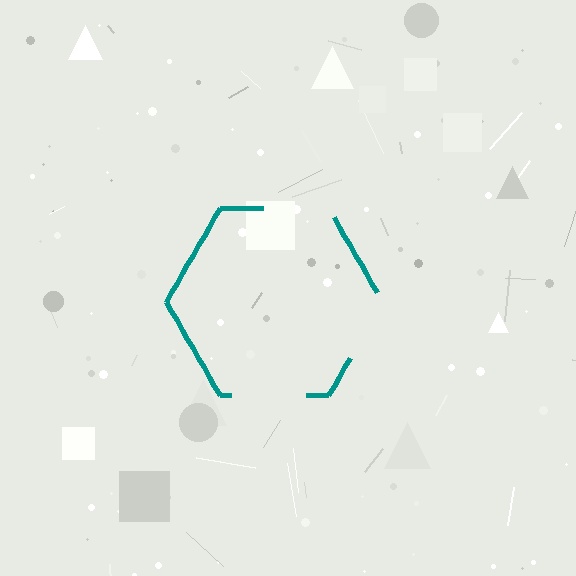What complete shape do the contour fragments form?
The contour fragments form a hexagon.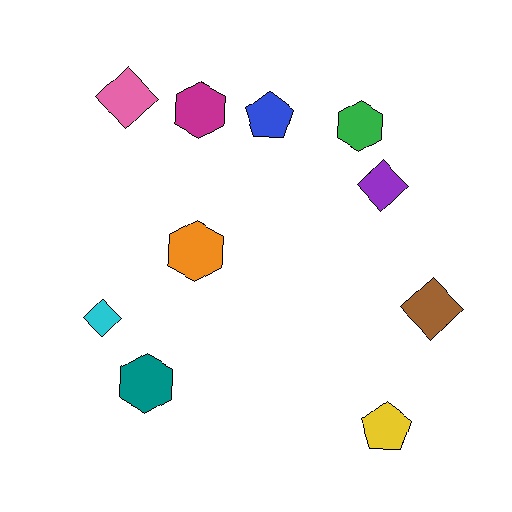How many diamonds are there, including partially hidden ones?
There are 4 diamonds.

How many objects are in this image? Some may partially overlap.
There are 10 objects.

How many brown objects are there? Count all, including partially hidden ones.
There is 1 brown object.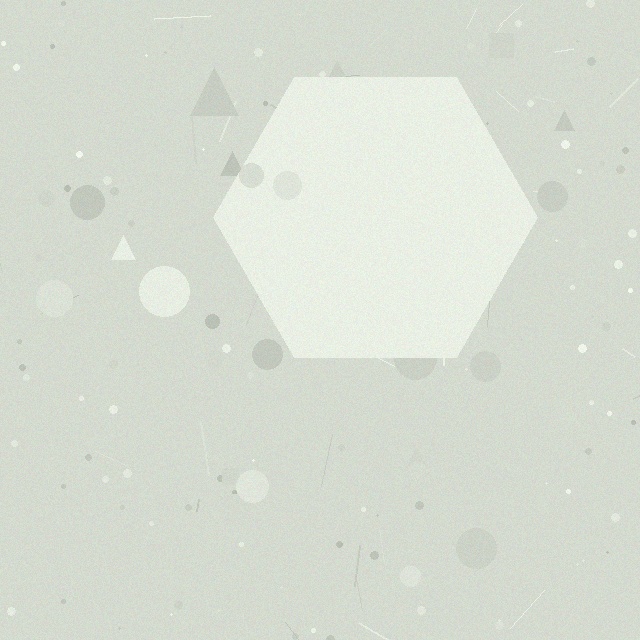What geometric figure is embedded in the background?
A hexagon is embedded in the background.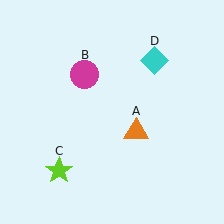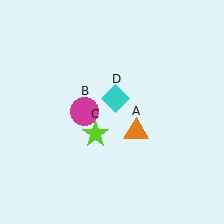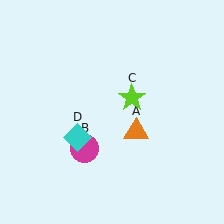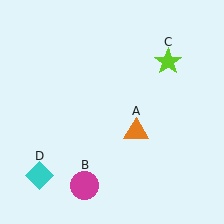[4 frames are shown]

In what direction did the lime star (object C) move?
The lime star (object C) moved up and to the right.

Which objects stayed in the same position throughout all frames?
Orange triangle (object A) remained stationary.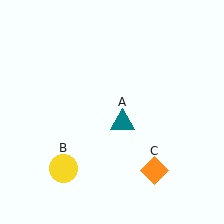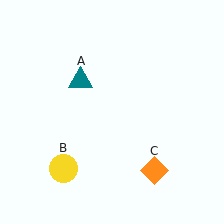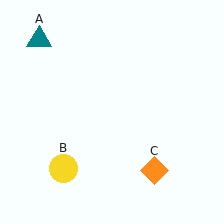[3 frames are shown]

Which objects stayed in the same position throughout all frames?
Yellow circle (object B) and orange diamond (object C) remained stationary.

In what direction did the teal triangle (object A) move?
The teal triangle (object A) moved up and to the left.